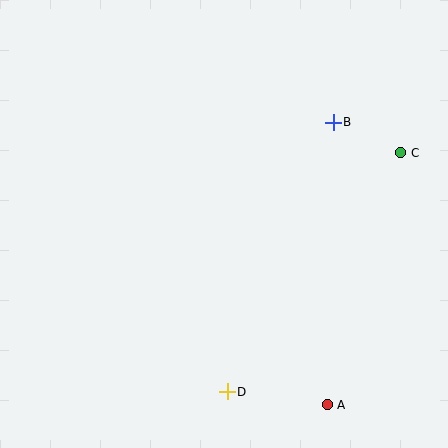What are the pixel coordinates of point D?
Point D is at (227, 392).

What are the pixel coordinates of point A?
Point A is at (327, 405).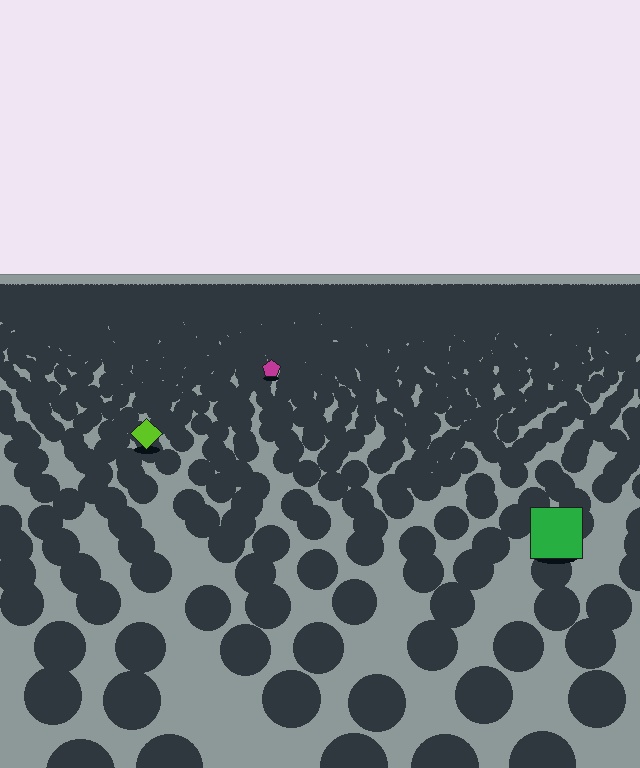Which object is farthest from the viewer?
The magenta pentagon is farthest from the viewer. It appears smaller and the ground texture around it is denser.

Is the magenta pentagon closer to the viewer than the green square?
No. The green square is closer — you can tell from the texture gradient: the ground texture is coarser near it.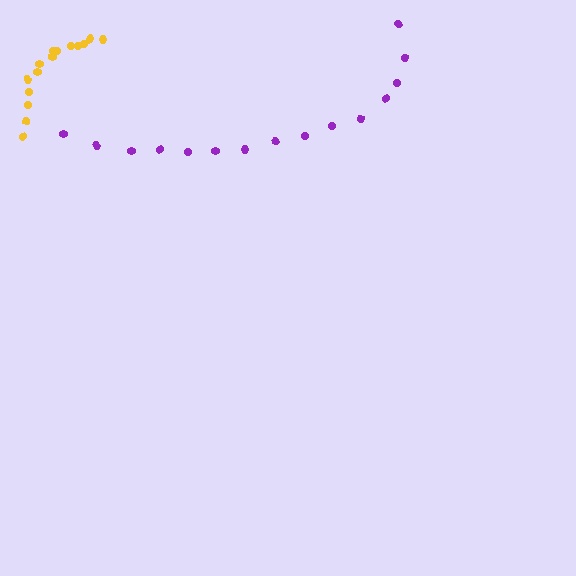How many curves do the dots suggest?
There are 2 distinct paths.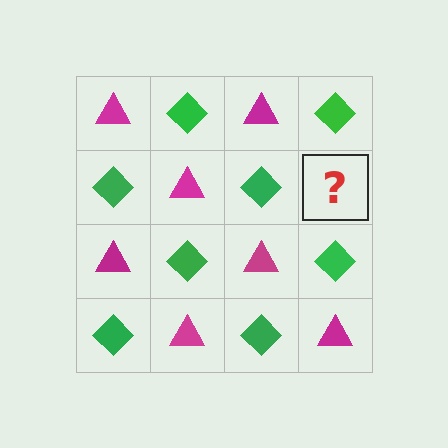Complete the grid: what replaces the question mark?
The question mark should be replaced with a magenta triangle.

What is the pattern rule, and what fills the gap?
The rule is that it alternates magenta triangle and green diamond in a checkerboard pattern. The gap should be filled with a magenta triangle.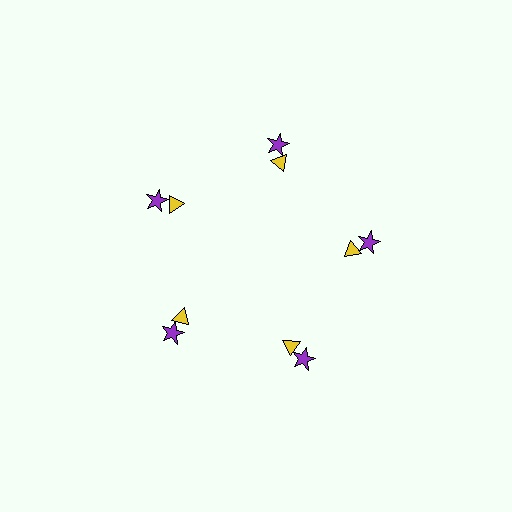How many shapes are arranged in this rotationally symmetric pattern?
There are 10 shapes, arranged in 5 groups of 2.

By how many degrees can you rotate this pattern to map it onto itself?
The pattern maps onto itself every 72 degrees of rotation.